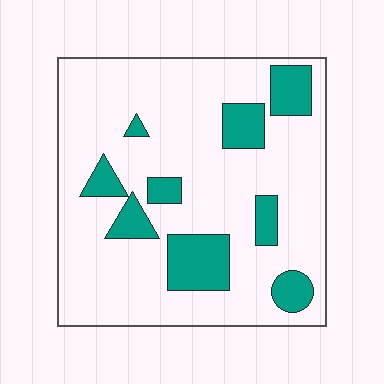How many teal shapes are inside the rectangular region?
9.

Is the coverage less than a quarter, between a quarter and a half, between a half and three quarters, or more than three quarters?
Less than a quarter.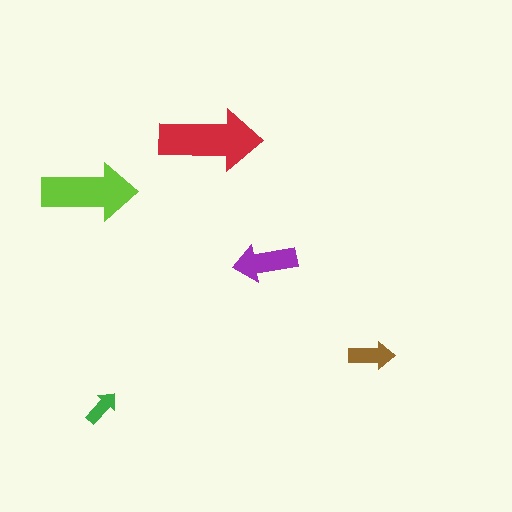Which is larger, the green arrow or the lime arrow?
The lime one.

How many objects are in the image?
There are 5 objects in the image.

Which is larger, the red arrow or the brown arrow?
The red one.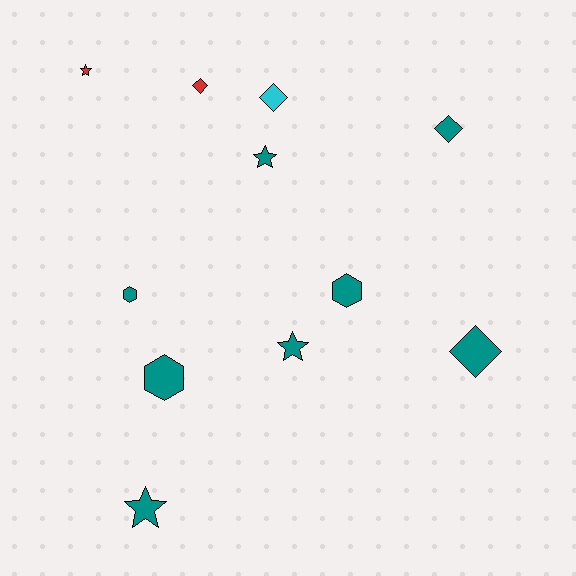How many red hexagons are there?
There are no red hexagons.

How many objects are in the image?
There are 11 objects.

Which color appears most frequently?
Teal, with 8 objects.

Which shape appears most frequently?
Star, with 4 objects.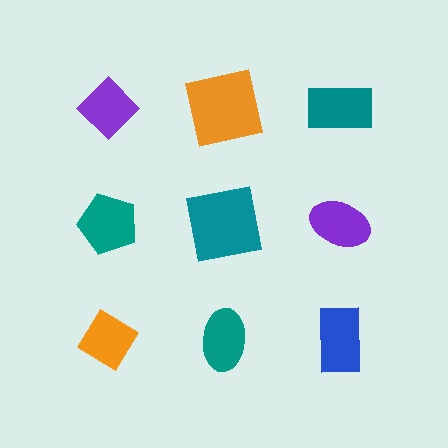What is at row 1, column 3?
A teal rectangle.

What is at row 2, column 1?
A teal pentagon.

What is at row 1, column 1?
A purple diamond.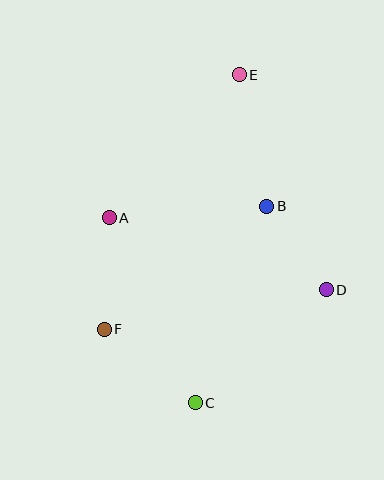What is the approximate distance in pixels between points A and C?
The distance between A and C is approximately 204 pixels.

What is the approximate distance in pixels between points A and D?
The distance between A and D is approximately 229 pixels.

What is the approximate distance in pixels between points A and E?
The distance between A and E is approximately 193 pixels.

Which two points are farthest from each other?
Points C and E are farthest from each other.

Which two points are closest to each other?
Points B and D are closest to each other.